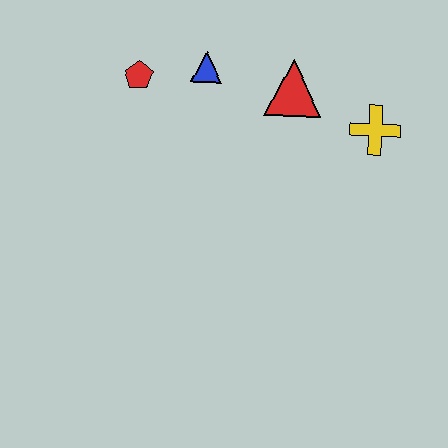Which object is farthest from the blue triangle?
The yellow cross is farthest from the blue triangle.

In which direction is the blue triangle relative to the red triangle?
The blue triangle is to the left of the red triangle.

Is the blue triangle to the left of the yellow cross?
Yes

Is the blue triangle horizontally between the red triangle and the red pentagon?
Yes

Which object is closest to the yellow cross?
The red triangle is closest to the yellow cross.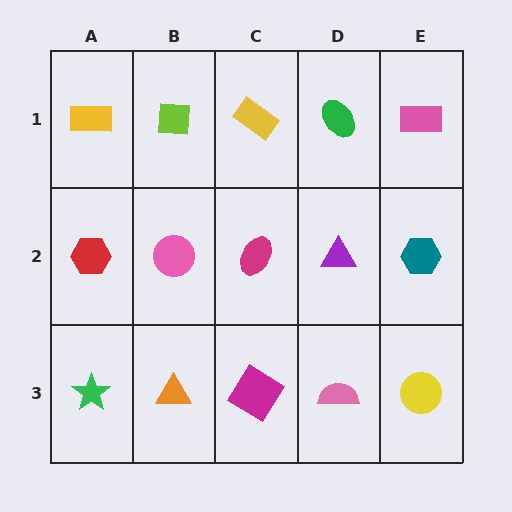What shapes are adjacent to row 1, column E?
A teal hexagon (row 2, column E), a green ellipse (row 1, column D).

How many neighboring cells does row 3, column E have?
2.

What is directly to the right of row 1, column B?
A yellow rectangle.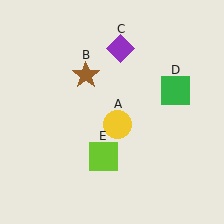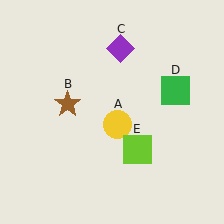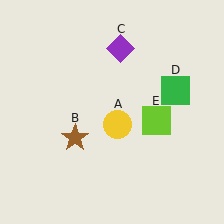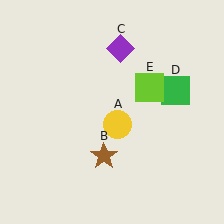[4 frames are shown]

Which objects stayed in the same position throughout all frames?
Yellow circle (object A) and purple diamond (object C) and green square (object D) remained stationary.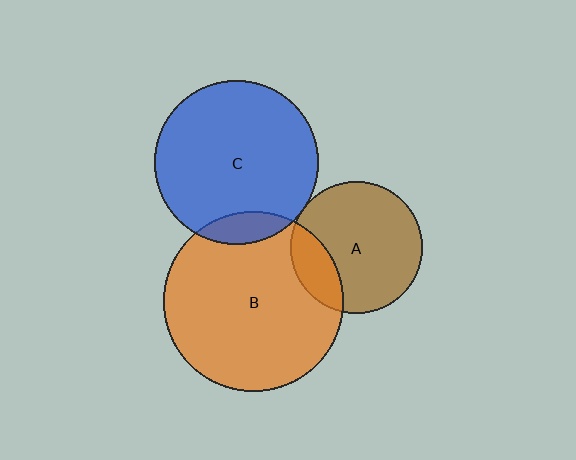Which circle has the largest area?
Circle B (orange).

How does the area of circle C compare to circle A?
Approximately 1.5 times.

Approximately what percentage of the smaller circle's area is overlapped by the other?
Approximately 5%.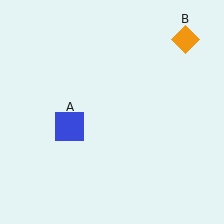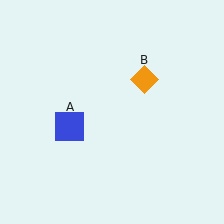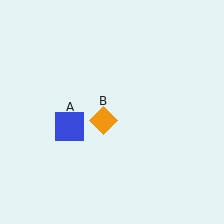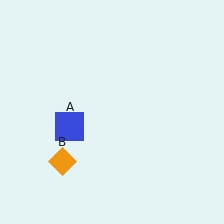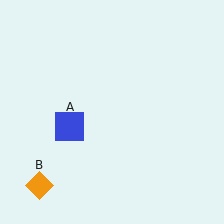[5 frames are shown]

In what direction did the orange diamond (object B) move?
The orange diamond (object B) moved down and to the left.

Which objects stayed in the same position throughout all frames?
Blue square (object A) remained stationary.